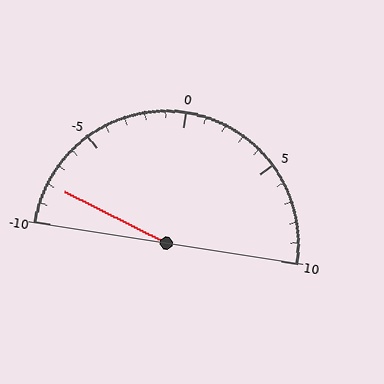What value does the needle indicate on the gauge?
The needle indicates approximately -8.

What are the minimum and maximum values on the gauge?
The gauge ranges from -10 to 10.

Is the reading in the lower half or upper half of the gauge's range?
The reading is in the lower half of the range (-10 to 10).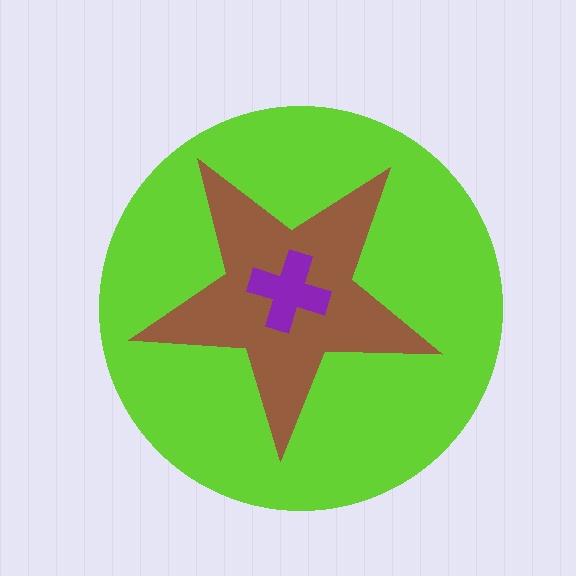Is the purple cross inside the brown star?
Yes.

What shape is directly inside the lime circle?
The brown star.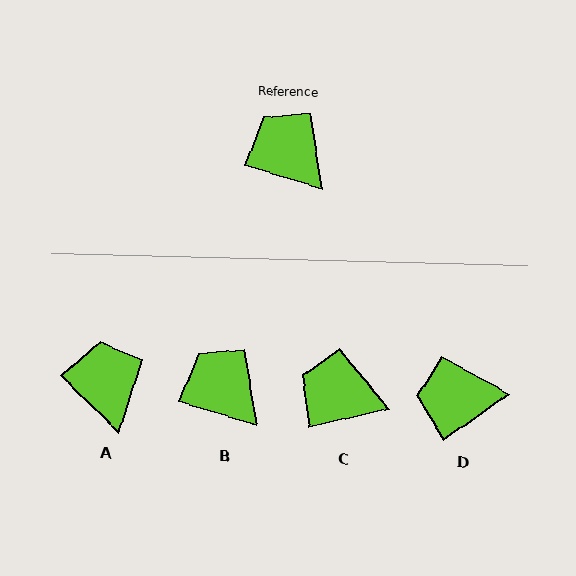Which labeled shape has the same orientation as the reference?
B.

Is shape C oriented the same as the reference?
No, it is off by about 30 degrees.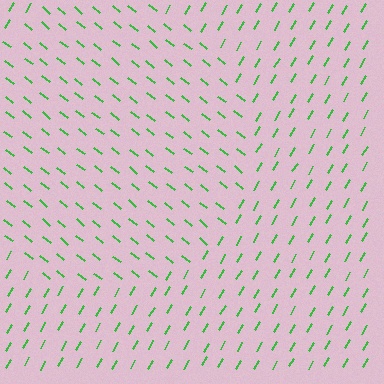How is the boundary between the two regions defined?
The boundary is defined purely by a change in line orientation (approximately 82 degrees difference). All lines are the same color and thickness.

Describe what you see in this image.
The image is filled with small green line segments. A circle region in the image has lines oriented differently from the surrounding lines, creating a visible texture boundary.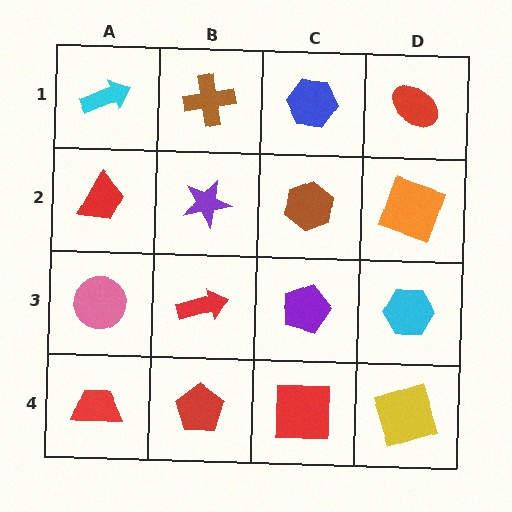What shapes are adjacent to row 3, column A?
A red trapezoid (row 2, column A), a red trapezoid (row 4, column A), a red arrow (row 3, column B).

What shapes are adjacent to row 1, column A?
A red trapezoid (row 2, column A), a brown cross (row 1, column B).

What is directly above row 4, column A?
A pink circle.